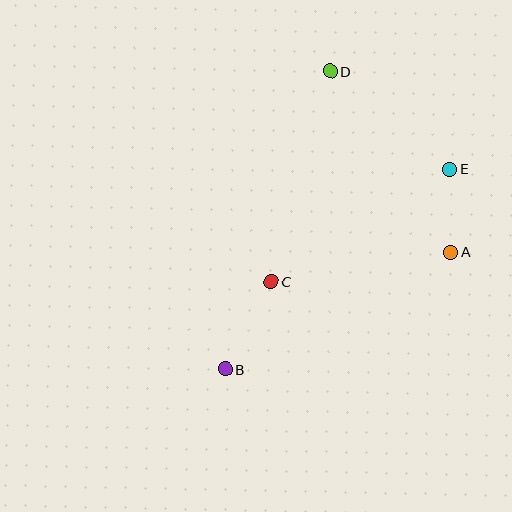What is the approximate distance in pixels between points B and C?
The distance between B and C is approximately 99 pixels.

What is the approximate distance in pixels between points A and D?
The distance between A and D is approximately 218 pixels.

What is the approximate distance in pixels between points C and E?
The distance between C and E is approximately 211 pixels.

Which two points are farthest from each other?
Points B and D are farthest from each other.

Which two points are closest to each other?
Points A and E are closest to each other.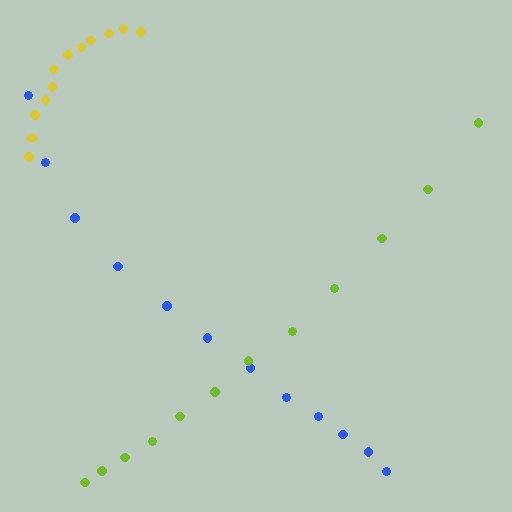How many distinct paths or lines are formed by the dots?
There are 3 distinct paths.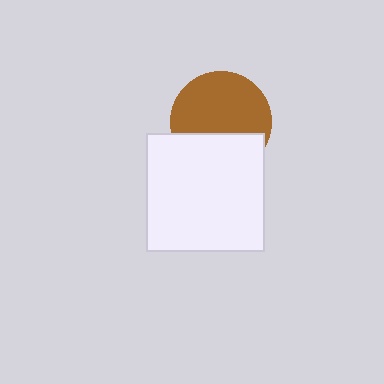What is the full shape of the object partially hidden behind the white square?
The partially hidden object is a brown circle.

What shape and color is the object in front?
The object in front is a white square.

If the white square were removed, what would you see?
You would see the complete brown circle.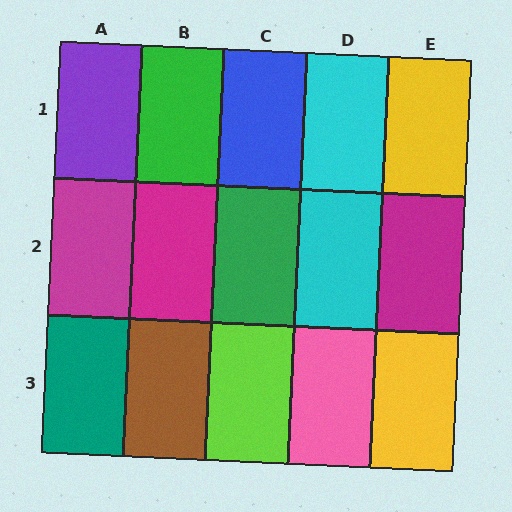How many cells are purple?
1 cell is purple.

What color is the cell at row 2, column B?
Magenta.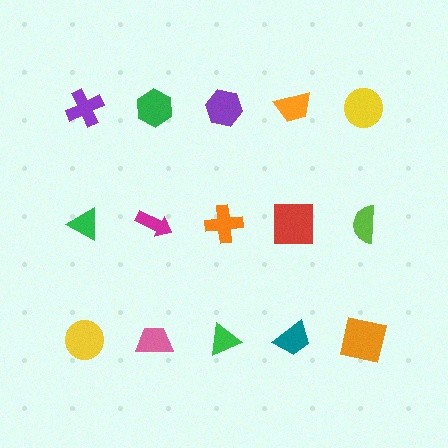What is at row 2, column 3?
An orange cross.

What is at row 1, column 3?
A purple hexagon.